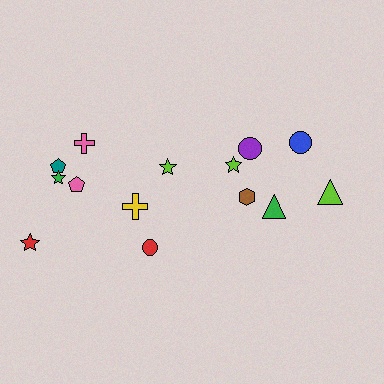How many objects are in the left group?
There are 8 objects.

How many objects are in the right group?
There are 6 objects.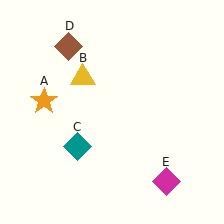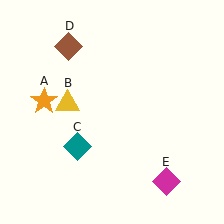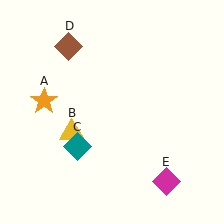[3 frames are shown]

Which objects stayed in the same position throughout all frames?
Orange star (object A) and teal diamond (object C) and brown diamond (object D) and magenta diamond (object E) remained stationary.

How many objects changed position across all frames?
1 object changed position: yellow triangle (object B).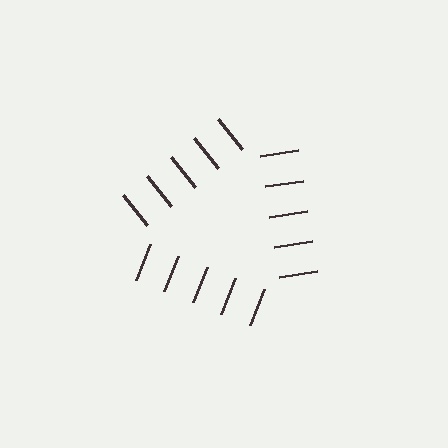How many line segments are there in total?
15 — 5 along each of the 3 edges.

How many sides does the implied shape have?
3 sides — the line-ends trace a triangle.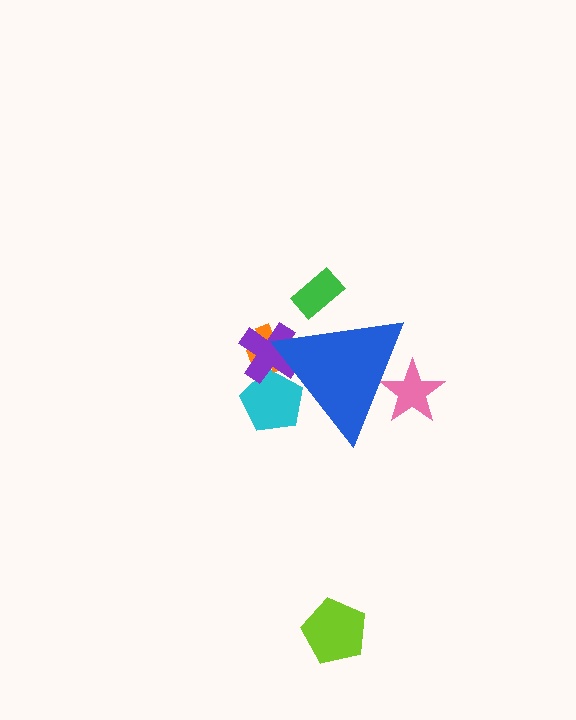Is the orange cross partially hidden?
Yes, the orange cross is partially hidden behind the blue triangle.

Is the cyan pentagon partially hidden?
Yes, the cyan pentagon is partially hidden behind the blue triangle.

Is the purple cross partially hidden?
Yes, the purple cross is partially hidden behind the blue triangle.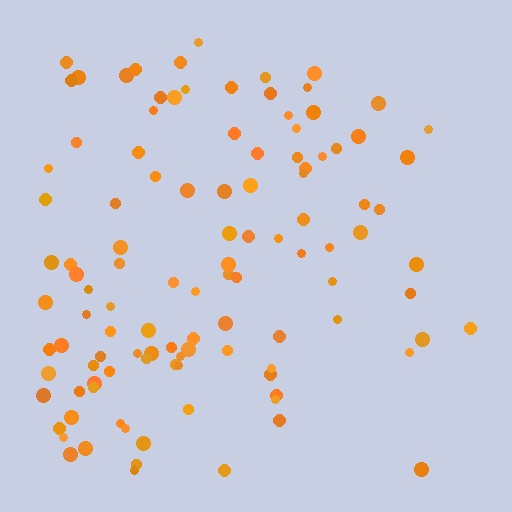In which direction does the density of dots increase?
From right to left, with the left side densest.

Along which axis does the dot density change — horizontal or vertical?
Horizontal.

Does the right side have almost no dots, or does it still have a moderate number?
Still a moderate number, just noticeably fewer than the left.